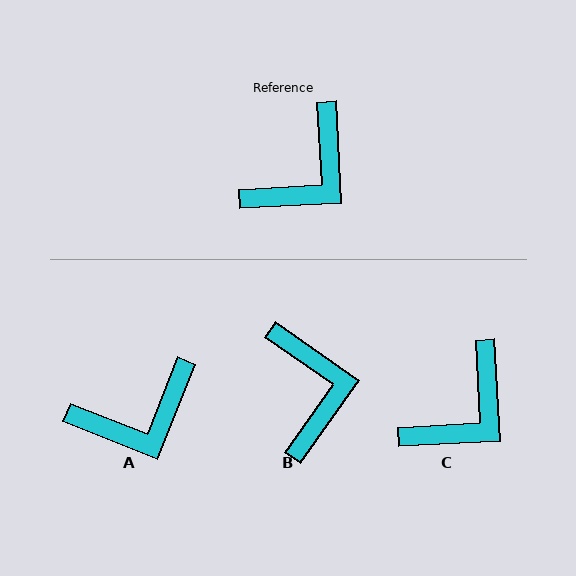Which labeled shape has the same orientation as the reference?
C.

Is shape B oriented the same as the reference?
No, it is off by about 52 degrees.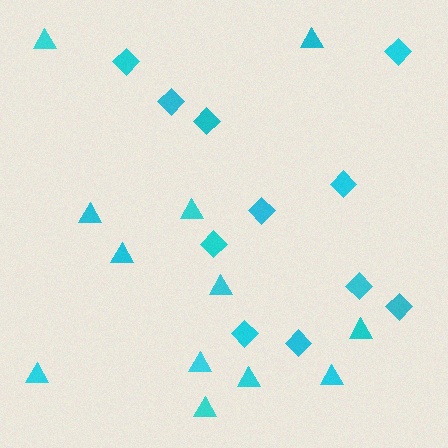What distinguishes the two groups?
There are 2 groups: one group of triangles (12) and one group of diamonds (11).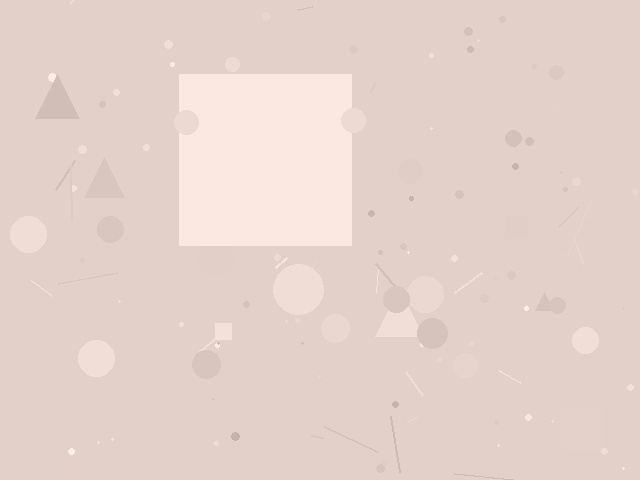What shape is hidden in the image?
A square is hidden in the image.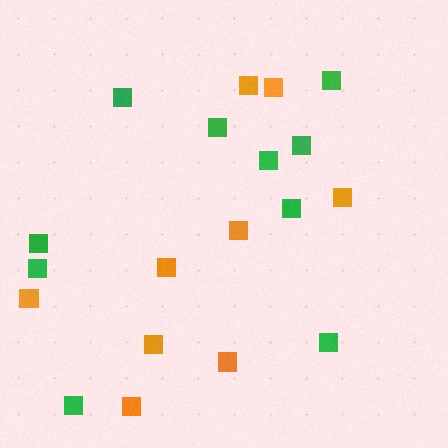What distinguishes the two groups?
There are 2 groups: one group of green squares (10) and one group of orange squares (9).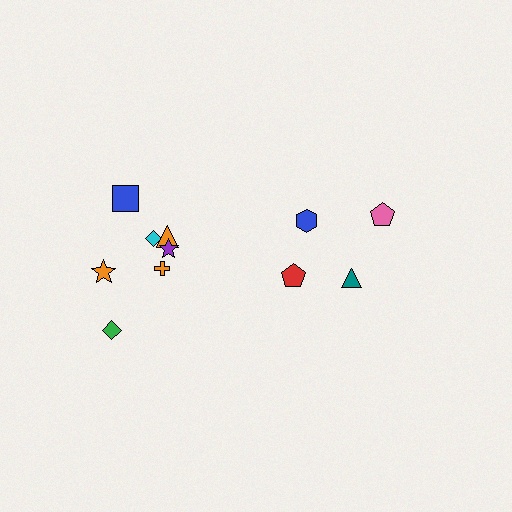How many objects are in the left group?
There are 7 objects.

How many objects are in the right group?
There are 4 objects.